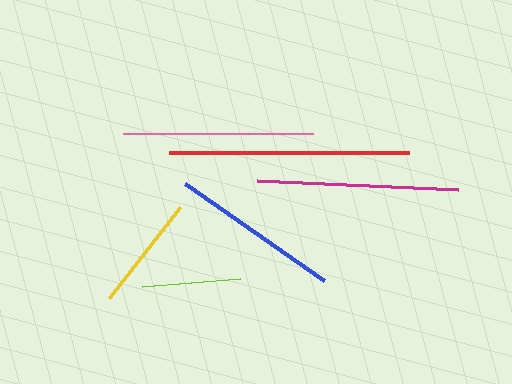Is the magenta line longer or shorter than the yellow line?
The magenta line is longer than the yellow line.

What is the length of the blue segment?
The blue segment is approximately 169 pixels long.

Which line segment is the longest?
The red line is the longest at approximately 240 pixels.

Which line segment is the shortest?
The lime line is the shortest at approximately 98 pixels.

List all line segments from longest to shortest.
From longest to shortest: red, magenta, pink, blue, yellow, lime.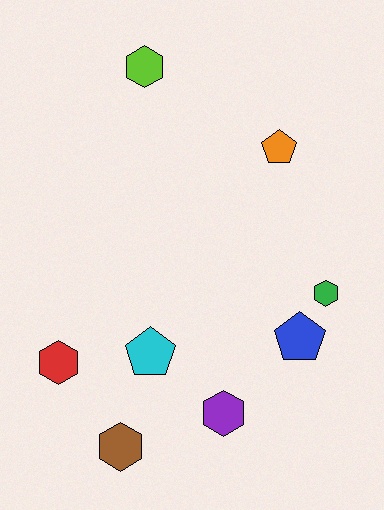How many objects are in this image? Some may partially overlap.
There are 8 objects.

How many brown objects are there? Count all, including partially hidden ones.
There is 1 brown object.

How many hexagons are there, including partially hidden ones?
There are 5 hexagons.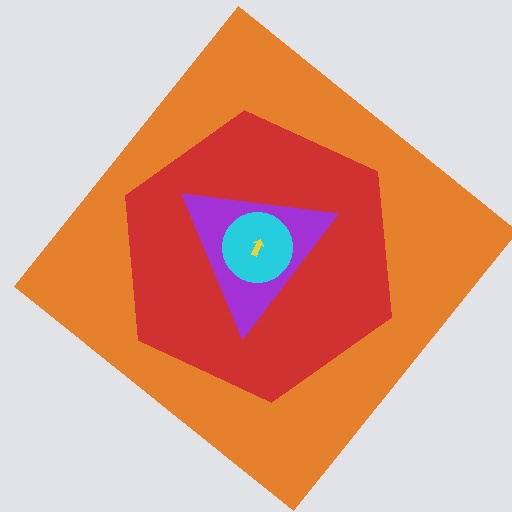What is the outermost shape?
The orange diamond.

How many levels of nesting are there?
5.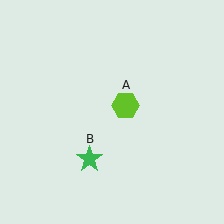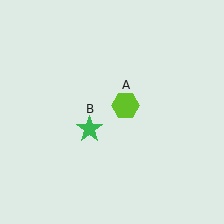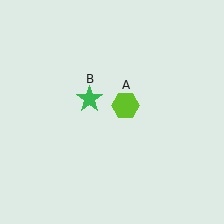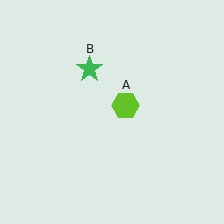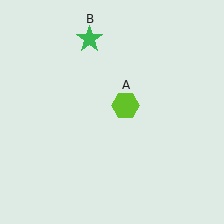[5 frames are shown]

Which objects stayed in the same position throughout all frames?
Lime hexagon (object A) remained stationary.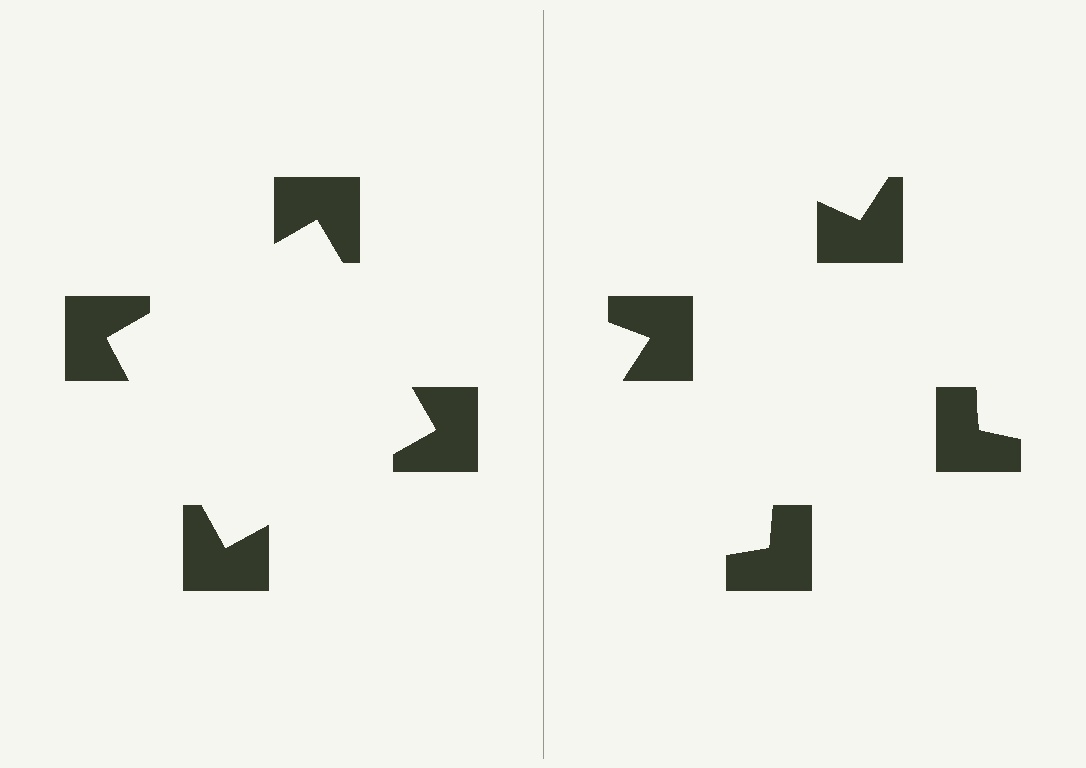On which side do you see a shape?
An illusory square appears on the left side. On the right side the wedge cuts are rotated, so no coherent shape forms.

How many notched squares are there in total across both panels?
8 — 4 on each side.